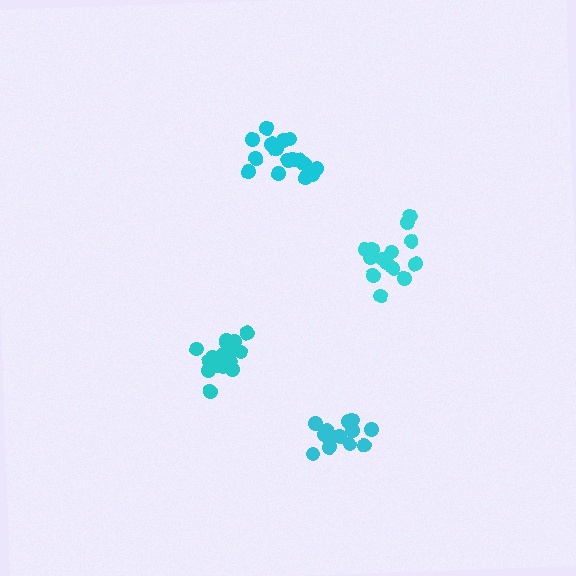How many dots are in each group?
Group 1: 16 dots, Group 2: 14 dots, Group 3: 18 dots, Group 4: 14 dots (62 total).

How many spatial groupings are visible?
There are 4 spatial groupings.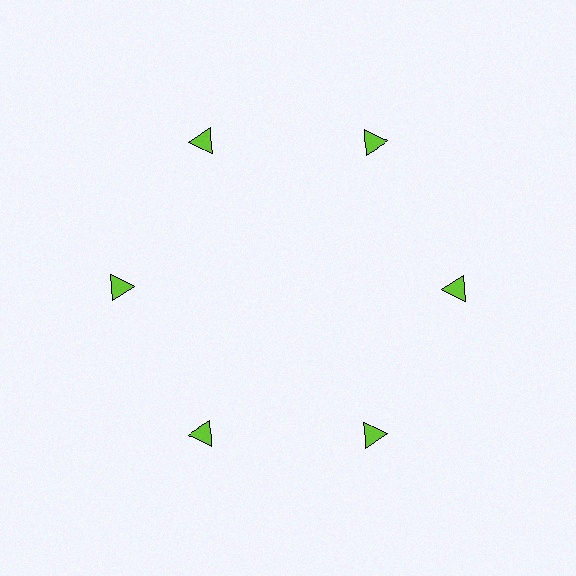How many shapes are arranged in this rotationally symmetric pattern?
There are 6 shapes, arranged in 6 groups of 1.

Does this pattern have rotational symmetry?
Yes, this pattern has 6-fold rotational symmetry. It looks the same after rotating 60 degrees around the center.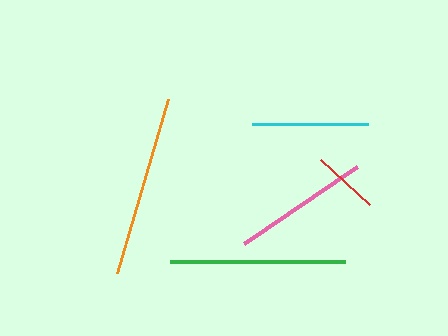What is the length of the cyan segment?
The cyan segment is approximately 116 pixels long.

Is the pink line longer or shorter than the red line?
The pink line is longer than the red line.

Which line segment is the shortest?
The red line is the shortest at approximately 67 pixels.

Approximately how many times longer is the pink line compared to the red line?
The pink line is approximately 2.0 times the length of the red line.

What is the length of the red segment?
The red segment is approximately 67 pixels long.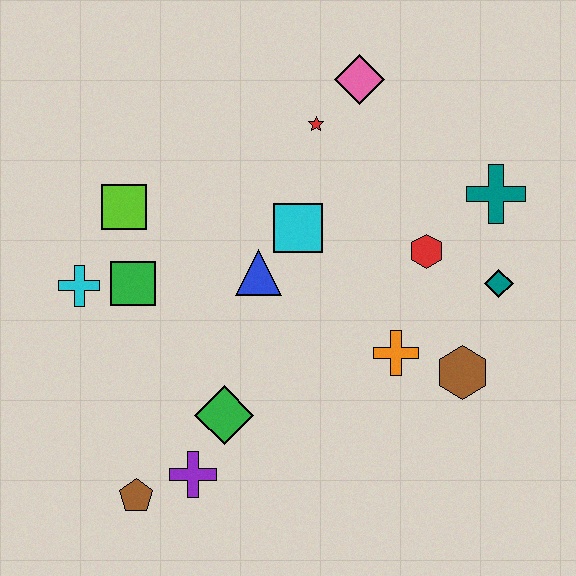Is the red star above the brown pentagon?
Yes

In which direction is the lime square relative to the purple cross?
The lime square is above the purple cross.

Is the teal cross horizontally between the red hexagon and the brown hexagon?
No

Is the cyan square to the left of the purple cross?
No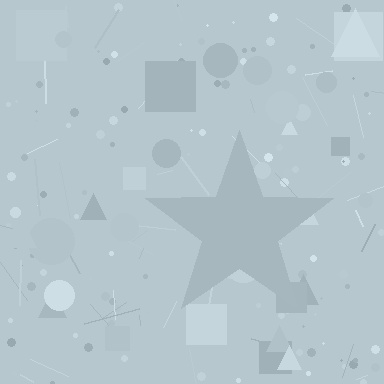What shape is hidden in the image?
A star is hidden in the image.